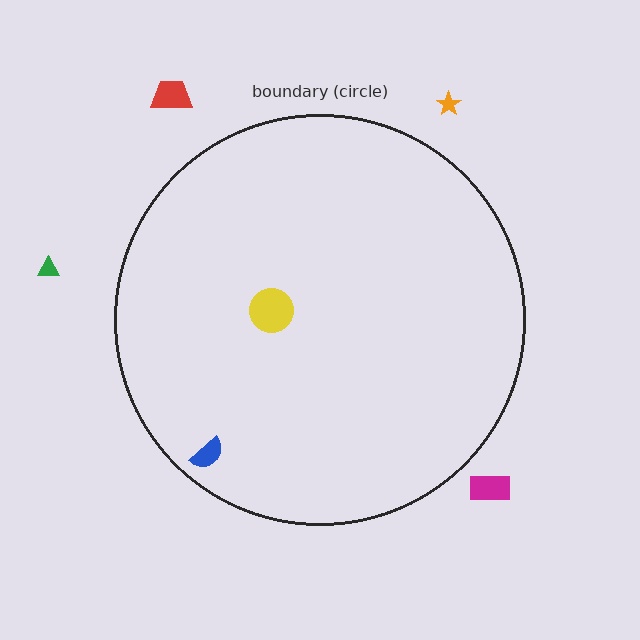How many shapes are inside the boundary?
2 inside, 4 outside.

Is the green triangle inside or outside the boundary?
Outside.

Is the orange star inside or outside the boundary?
Outside.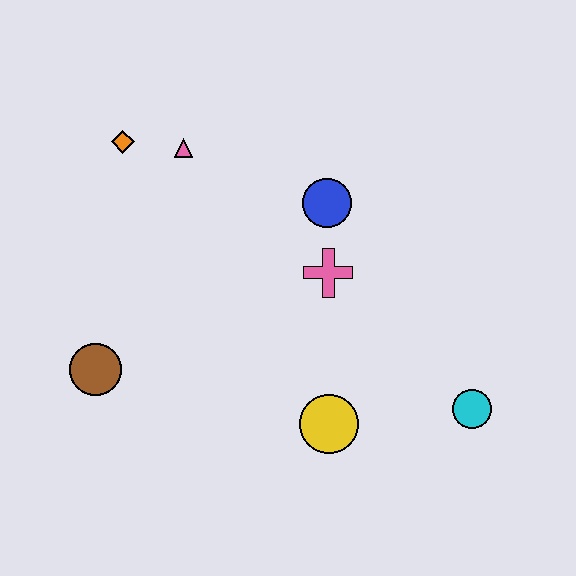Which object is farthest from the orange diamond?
The cyan circle is farthest from the orange diamond.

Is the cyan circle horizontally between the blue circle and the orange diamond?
No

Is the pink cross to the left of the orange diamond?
No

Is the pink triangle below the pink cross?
No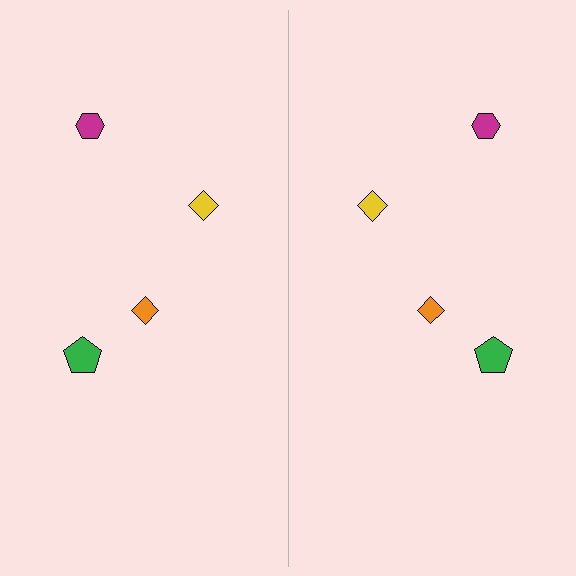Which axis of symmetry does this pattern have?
The pattern has a vertical axis of symmetry running through the center of the image.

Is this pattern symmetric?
Yes, this pattern has bilateral (reflection) symmetry.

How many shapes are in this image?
There are 8 shapes in this image.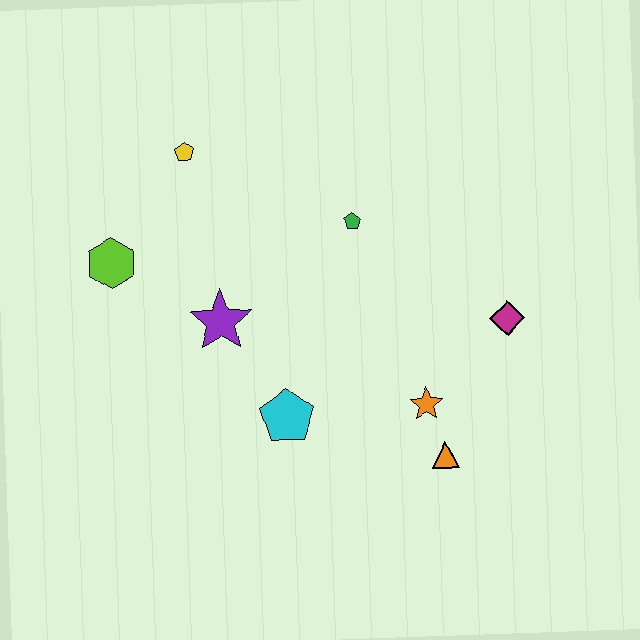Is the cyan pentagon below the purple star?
Yes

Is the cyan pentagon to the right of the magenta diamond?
No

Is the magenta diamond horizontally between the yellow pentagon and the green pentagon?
No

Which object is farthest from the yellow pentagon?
The orange triangle is farthest from the yellow pentagon.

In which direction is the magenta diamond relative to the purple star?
The magenta diamond is to the right of the purple star.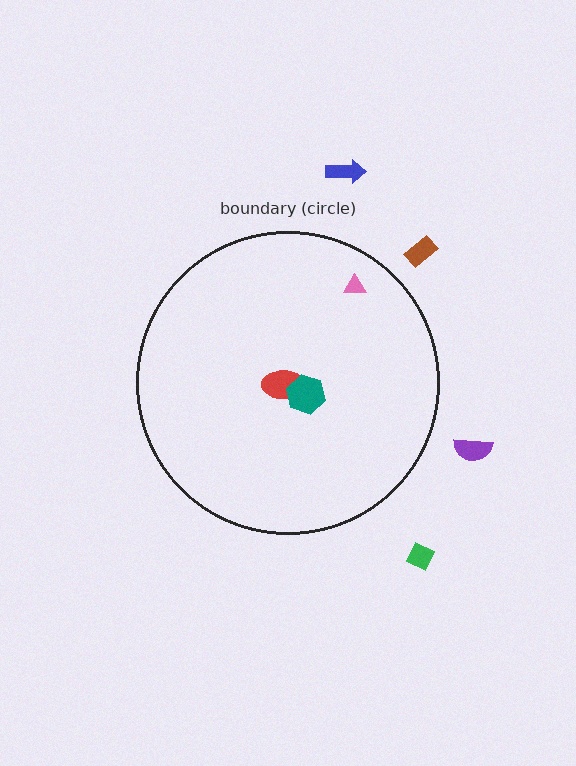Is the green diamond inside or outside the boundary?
Outside.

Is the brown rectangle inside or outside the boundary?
Outside.